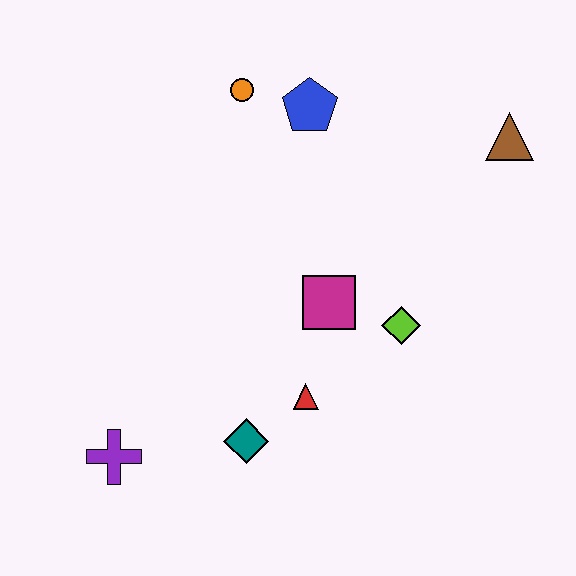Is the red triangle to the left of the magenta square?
Yes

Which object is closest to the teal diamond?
The red triangle is closest to the teal diamond.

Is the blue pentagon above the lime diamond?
Yes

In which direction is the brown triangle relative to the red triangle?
The brown triangle is above the red triangle.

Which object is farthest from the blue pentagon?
The purple cross is farthest from the blue pentagon.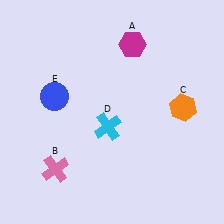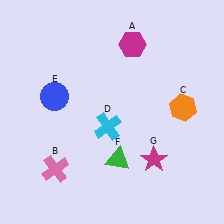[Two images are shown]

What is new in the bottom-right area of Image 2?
A green triangle (F) was added in the bottom-right area of Image 2.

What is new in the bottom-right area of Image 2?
A magenta star (G) was added in the bottom-right area of Image 2.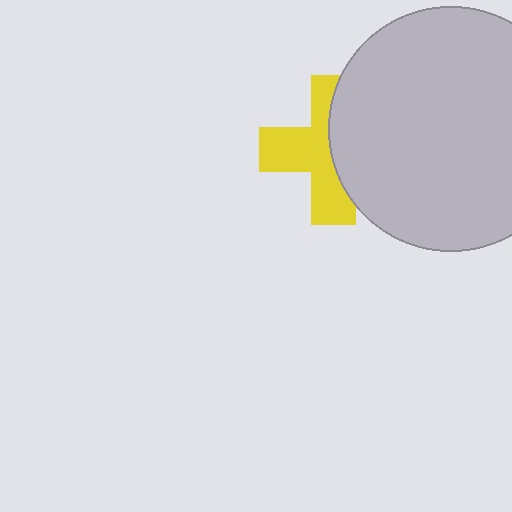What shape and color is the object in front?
The object in front is a light gray circle.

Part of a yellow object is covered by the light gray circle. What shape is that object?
It is a cross.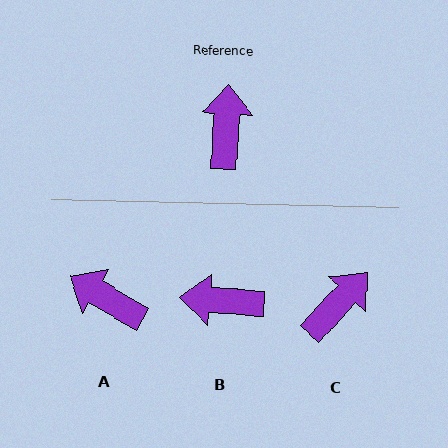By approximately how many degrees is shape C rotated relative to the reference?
Approximately 40 degrees clockwise.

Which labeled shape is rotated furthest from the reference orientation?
B, about 89 degrees away.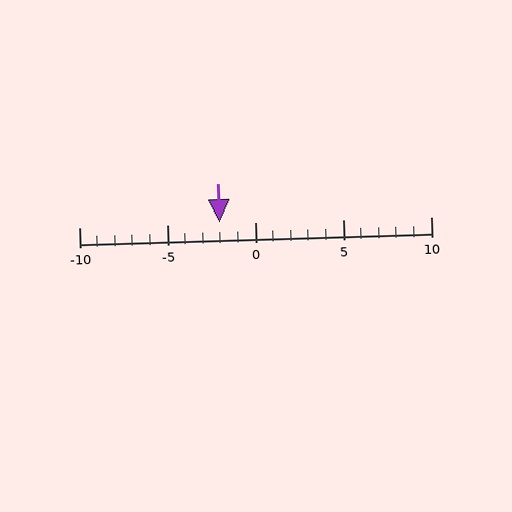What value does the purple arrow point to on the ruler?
The purple arrow points to approximately -2.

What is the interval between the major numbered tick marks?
The major tick marks are spaced 5 units apart.